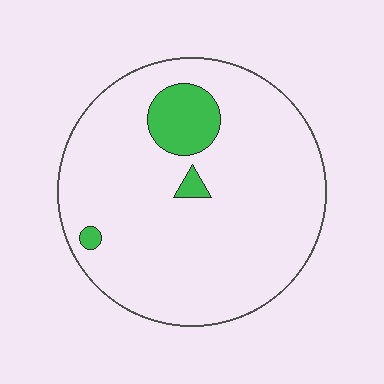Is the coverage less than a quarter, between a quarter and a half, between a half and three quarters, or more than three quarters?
Less than a quarter.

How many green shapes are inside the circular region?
3.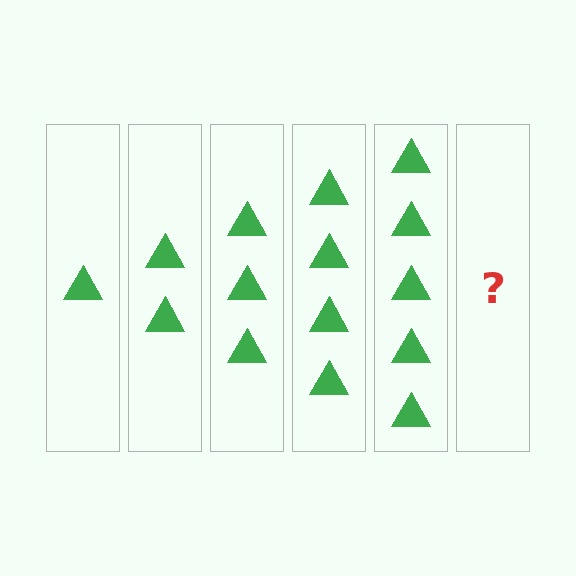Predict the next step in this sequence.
The next step is 6 triangles.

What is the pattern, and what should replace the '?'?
The pattern is that each step adds one more triangle. The '?' should be 6 triangles.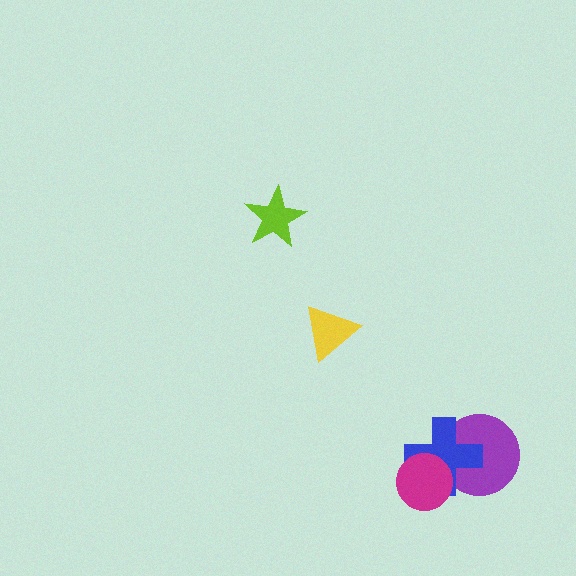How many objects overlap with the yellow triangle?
0 objects overlap with the yellow triangle.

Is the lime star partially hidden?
No, no other shape covers it.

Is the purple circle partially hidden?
Yes, it is partially covered by another shape.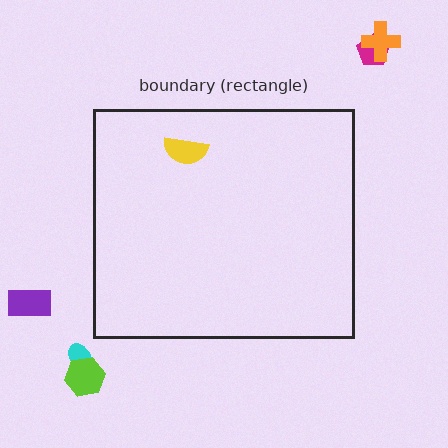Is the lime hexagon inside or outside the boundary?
Outside.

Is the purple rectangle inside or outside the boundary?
Outside.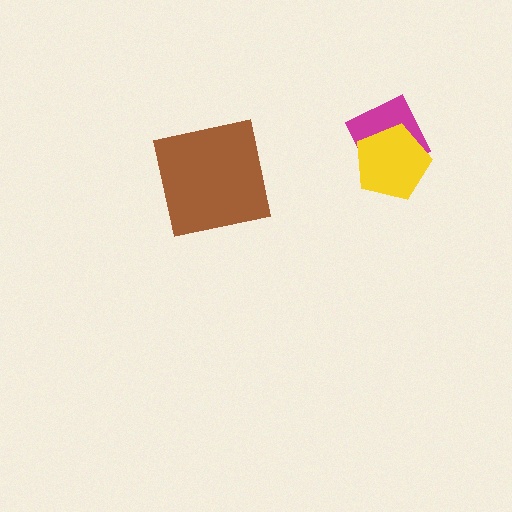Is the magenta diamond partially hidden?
Yes, it is partially covered by another shape.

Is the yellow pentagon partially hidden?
No, no other shape covers it.